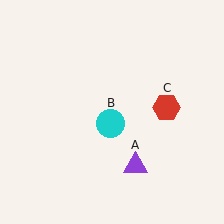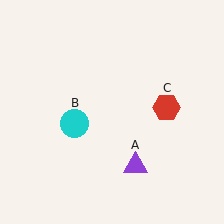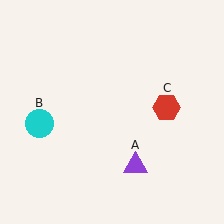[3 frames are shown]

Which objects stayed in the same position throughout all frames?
Purple triangle (object A) and red hexagon (object C) remained stationary.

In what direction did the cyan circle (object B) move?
The cyan circle (object B) moved left.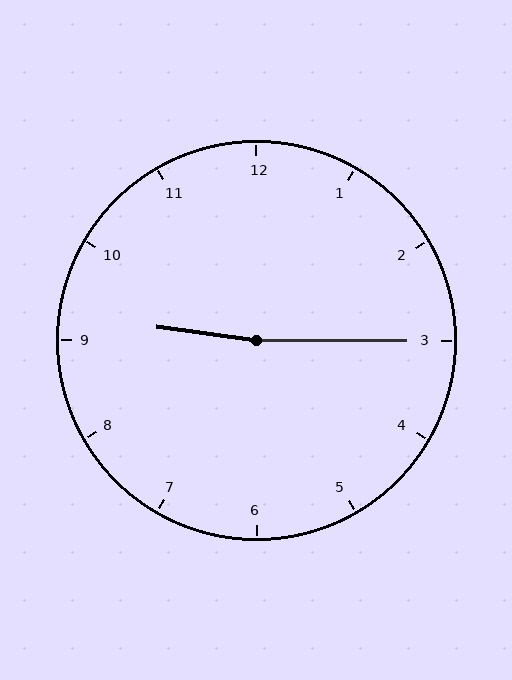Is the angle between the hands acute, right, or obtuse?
It is obtuse.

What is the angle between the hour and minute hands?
Approximately 172 degrees.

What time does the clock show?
9:15.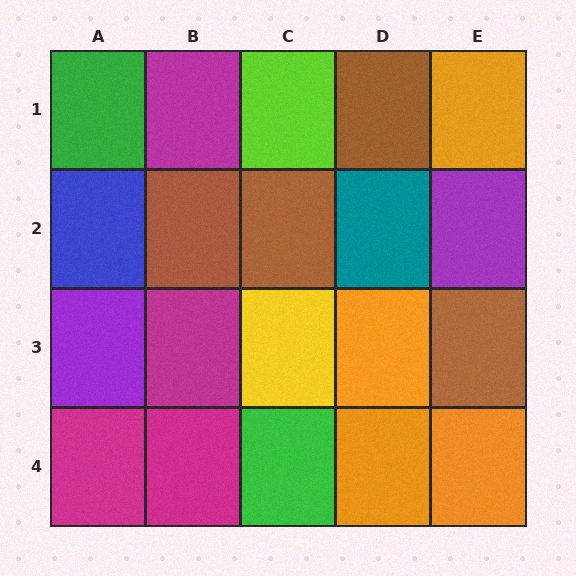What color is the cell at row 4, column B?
Magenta.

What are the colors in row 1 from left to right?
Green, magenta, lime, brown, orange.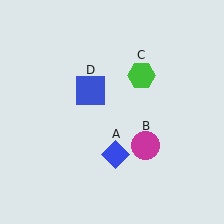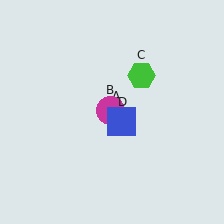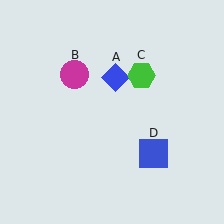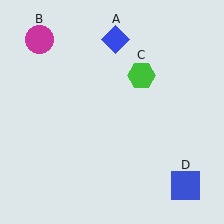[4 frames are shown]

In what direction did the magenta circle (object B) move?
The magenta circle (object B) moved up and to the left.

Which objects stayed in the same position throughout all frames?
Green hexagon (object C) remained stationary.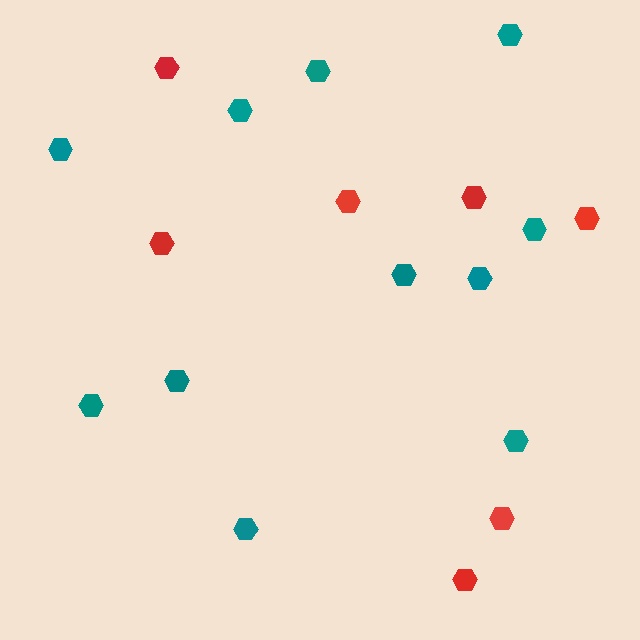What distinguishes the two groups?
There are 2 groups: one group of teal hexagons (11) and one group of red hexagons (7).